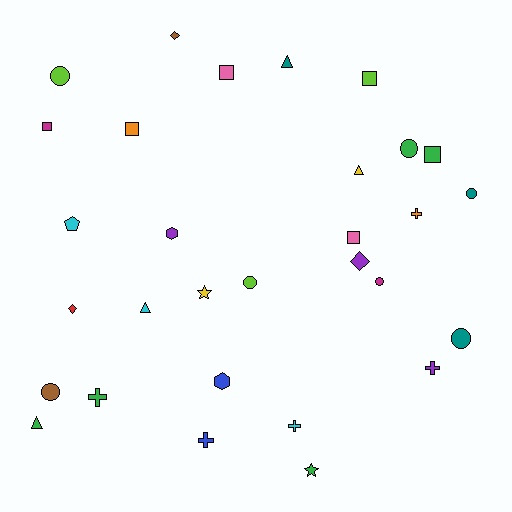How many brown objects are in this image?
There are 2 brown objects.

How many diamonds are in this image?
There are 3 diamonds.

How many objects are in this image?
There are 30 objects.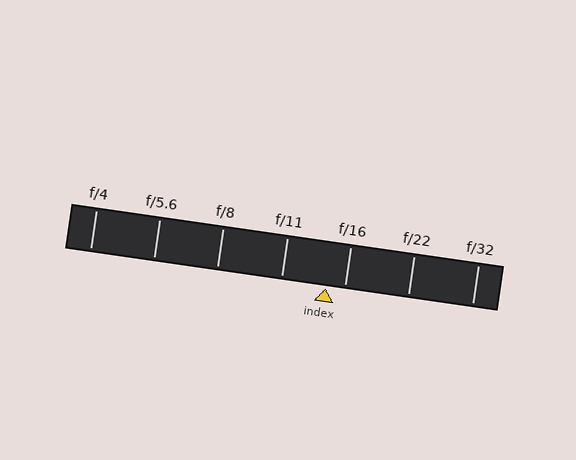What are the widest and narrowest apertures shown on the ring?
The widest aperture shown is f/4 and the narrowest is f/32.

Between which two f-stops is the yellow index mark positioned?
The index mark is between f/11 and f/16.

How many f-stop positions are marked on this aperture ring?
There are 7 f-stop positions marked.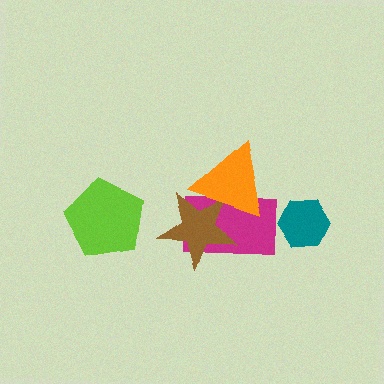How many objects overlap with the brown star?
2 objects overlap with the brown star.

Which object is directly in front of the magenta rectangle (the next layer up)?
The brown star is directly in front of the magenta rectangle.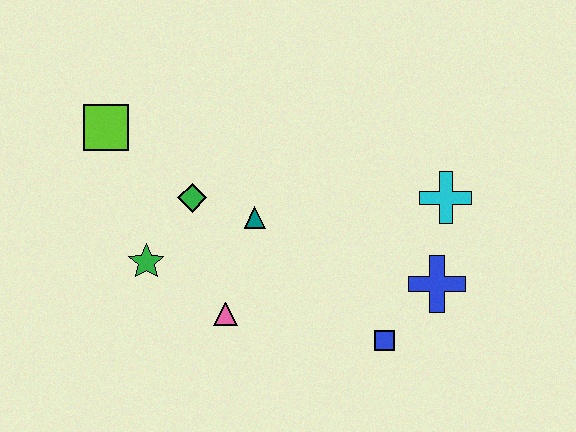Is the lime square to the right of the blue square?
No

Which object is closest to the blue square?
The blue cross is closest to the blue square.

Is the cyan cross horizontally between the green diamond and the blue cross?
No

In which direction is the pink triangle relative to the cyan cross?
The pink triangle is to the left of the cyan cross.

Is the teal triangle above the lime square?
No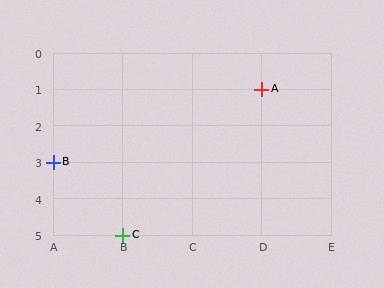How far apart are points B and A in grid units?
Points B and A are 3 columns and 2 rows apart (about 3.6 grid units diagonally).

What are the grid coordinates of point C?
Point C is at grid coordinates (B, 5).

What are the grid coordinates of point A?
Point A is at grid coordinates (D, 1).